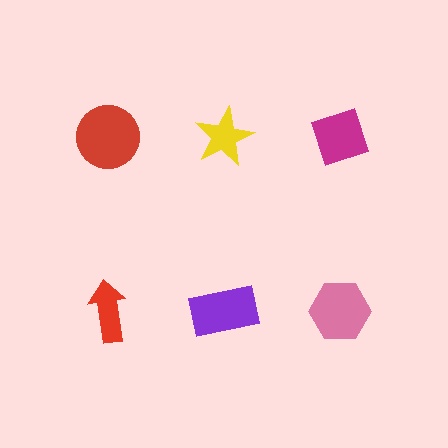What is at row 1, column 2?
A yellow star.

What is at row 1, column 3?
A magenta diamond.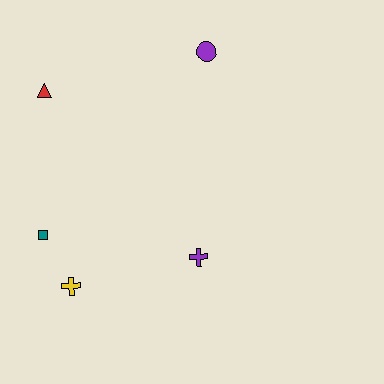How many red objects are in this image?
There is 1 red object.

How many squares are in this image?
There is 1 square.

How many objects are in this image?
There are 5 objects.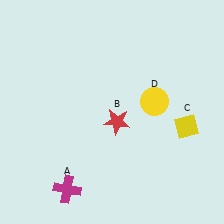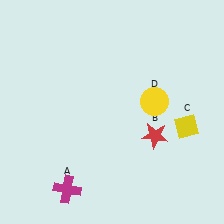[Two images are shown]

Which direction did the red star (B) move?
The red star (B) moved right.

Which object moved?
The red star (B) moved right.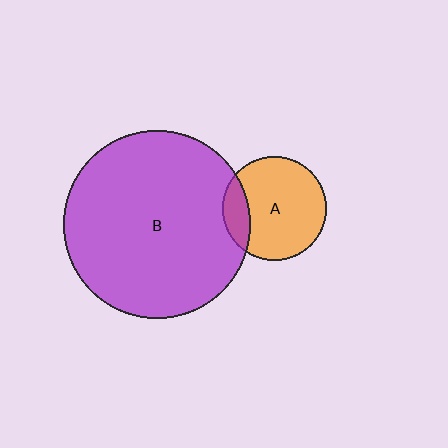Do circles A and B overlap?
Yes.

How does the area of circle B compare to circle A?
Approximately 3.2 times.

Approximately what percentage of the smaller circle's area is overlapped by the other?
Approximately 20%.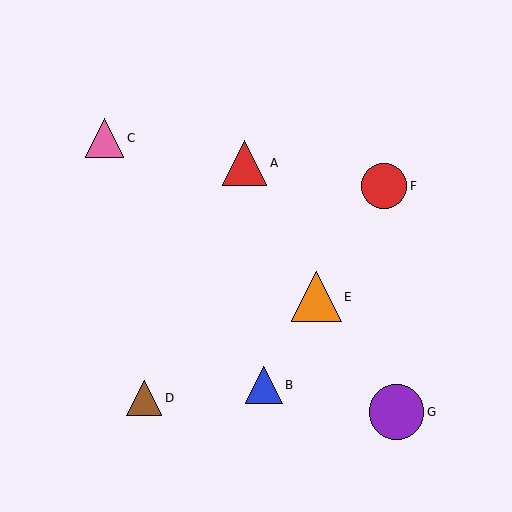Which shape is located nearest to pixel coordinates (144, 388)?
The brown triangle (labeled D) at (144, 398) is nearest to that location.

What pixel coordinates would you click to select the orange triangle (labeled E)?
Click at (316, 297) to select the orange triangle E.